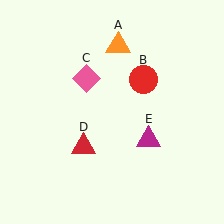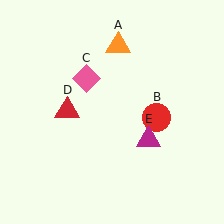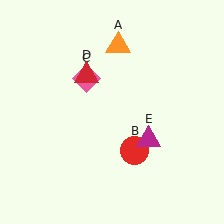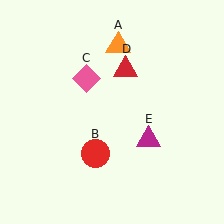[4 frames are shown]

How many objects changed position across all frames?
2 objects changed position: red circle (object B), red triangle (object D).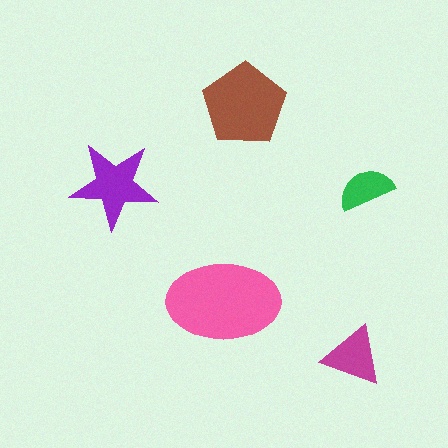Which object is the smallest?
The green semicircle.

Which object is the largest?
The pink ellipse.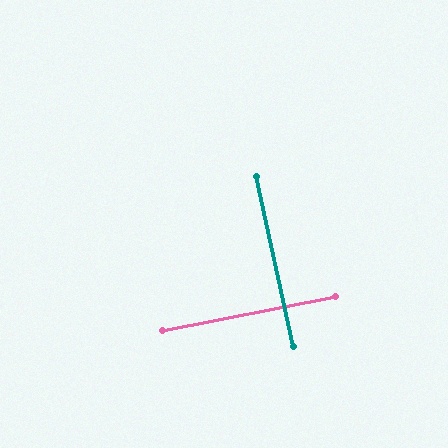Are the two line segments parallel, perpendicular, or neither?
Perpendicular — they meet at approximately 89°.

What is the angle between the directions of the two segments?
Approximately 89 degrees.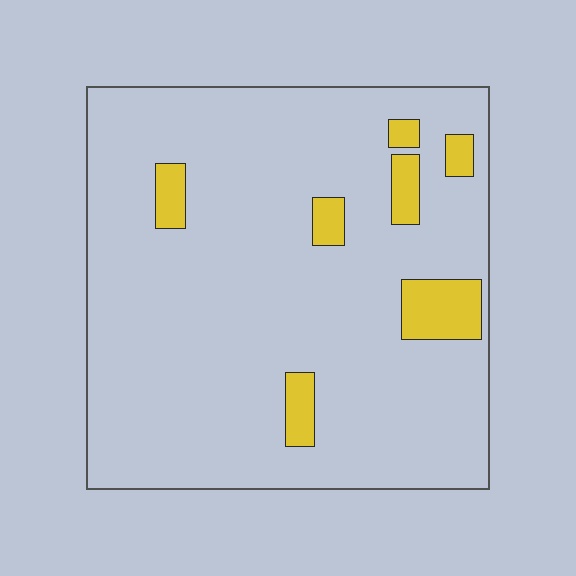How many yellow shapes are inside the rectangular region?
7.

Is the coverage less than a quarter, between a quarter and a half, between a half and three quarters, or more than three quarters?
Less than a quarter.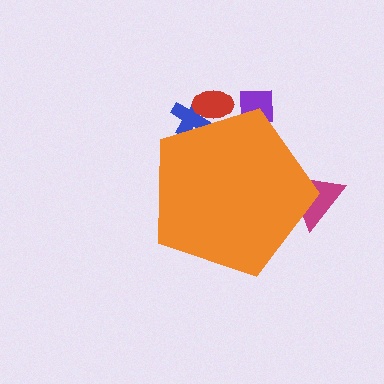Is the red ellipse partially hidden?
Yes, the red ellipse is partially hidden behind the orange pentagon.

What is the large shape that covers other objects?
An orange pentagon.